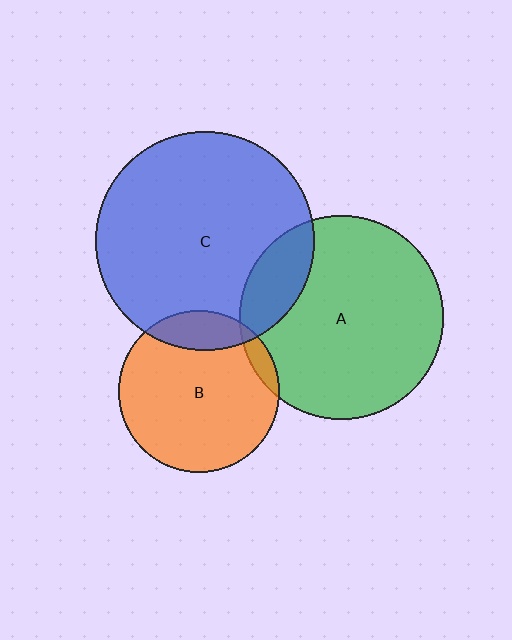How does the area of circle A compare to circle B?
Approximately 1.6 times.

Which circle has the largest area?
Circle C (blue).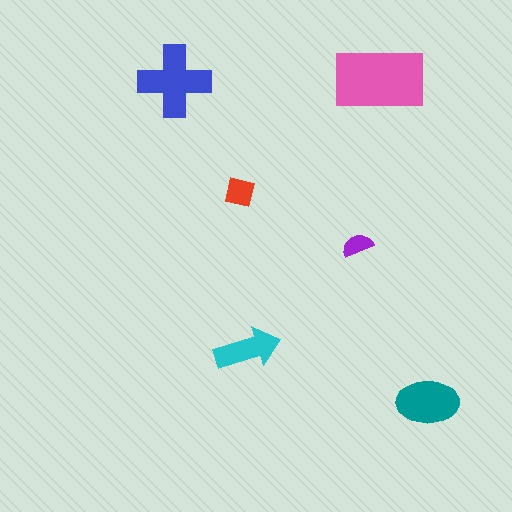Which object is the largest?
The pink rectangle.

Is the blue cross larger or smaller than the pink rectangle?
Smaller.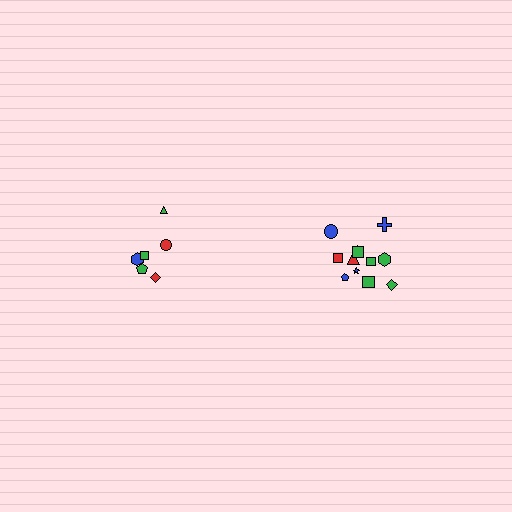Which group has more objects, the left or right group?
The right group.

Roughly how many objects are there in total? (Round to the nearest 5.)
Roughly 20 objects in total.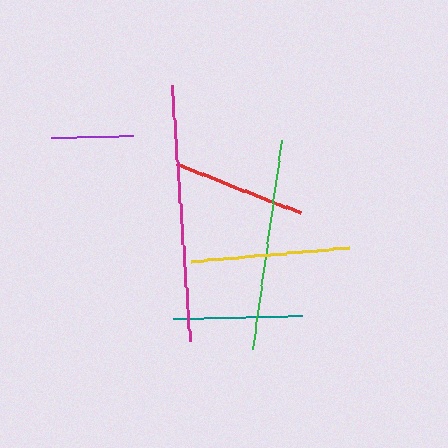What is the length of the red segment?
The red segment is approximately 133 pixels long.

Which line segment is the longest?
The magenta line is the longest at approximately 256 pixels.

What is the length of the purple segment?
The purple segment is approximately 82 pixels long.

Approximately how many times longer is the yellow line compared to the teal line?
The yellow line is approximately 1.2 times the length of the teal line.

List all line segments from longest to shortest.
From longest to shortest: magenta, green, yellow, red, teal, purple.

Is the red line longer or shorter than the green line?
The green line is longer than the red line.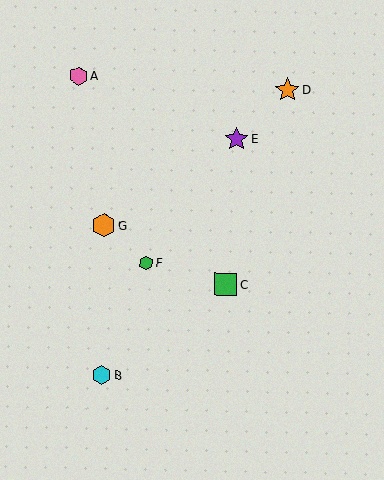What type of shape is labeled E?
Shape E is a purple star.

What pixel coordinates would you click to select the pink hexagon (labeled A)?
Click at (79, 76) to select the pink hexagon A.